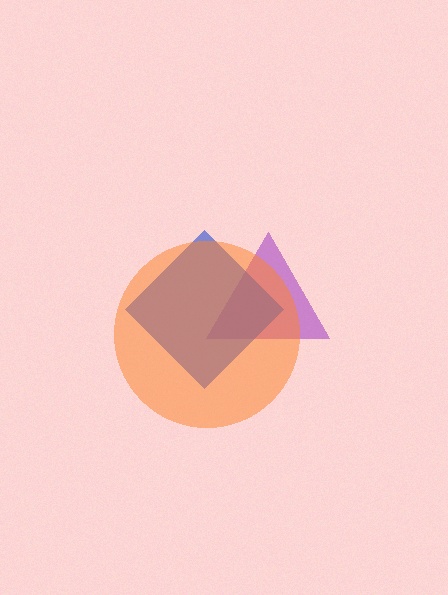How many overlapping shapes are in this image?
There are 3 overlapping shapes in the image.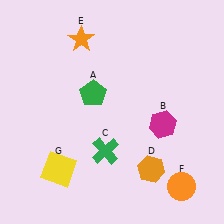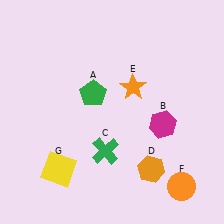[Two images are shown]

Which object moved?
The orange star (E) moved right.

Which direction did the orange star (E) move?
The orange star (E) moved right.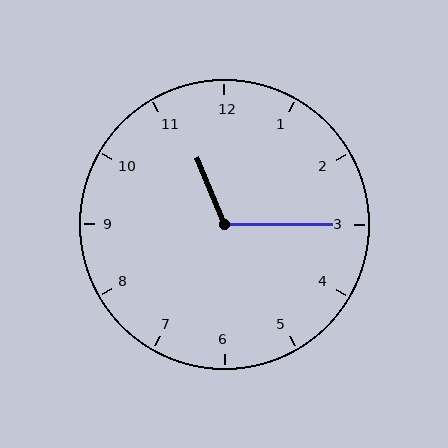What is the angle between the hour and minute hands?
Approximately 112 degrees.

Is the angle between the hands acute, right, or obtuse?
It is obtuse.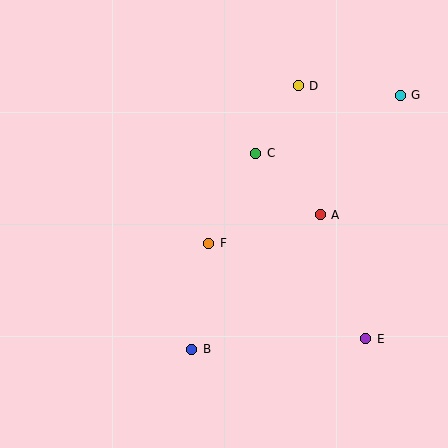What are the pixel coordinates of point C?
Point C is at (256, 153).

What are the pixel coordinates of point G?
Point G is at (400, 95).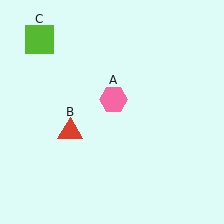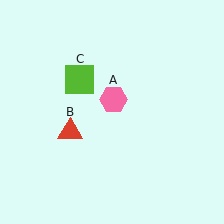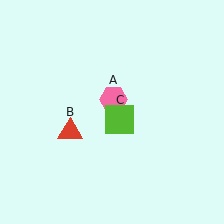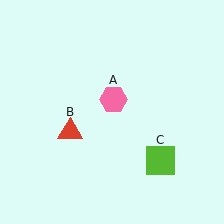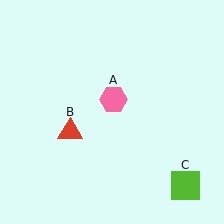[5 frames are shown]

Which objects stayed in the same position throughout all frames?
Pink hexagon (object A) and red triangle (object B) remained stationary.